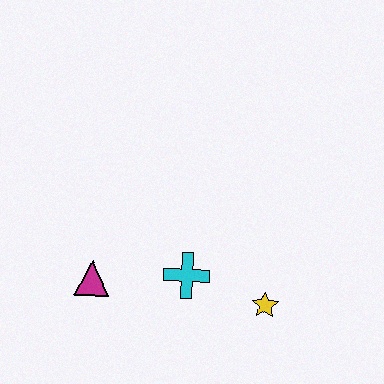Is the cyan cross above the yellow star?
Yes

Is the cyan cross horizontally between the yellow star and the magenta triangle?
Yes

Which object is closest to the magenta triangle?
The cyan cross is closest to the magenta triangle.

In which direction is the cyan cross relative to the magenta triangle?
The cyan cross is to the right of the magenta triangle.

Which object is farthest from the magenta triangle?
The yellow star is farthest from the magenta triangle.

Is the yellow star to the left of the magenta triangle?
No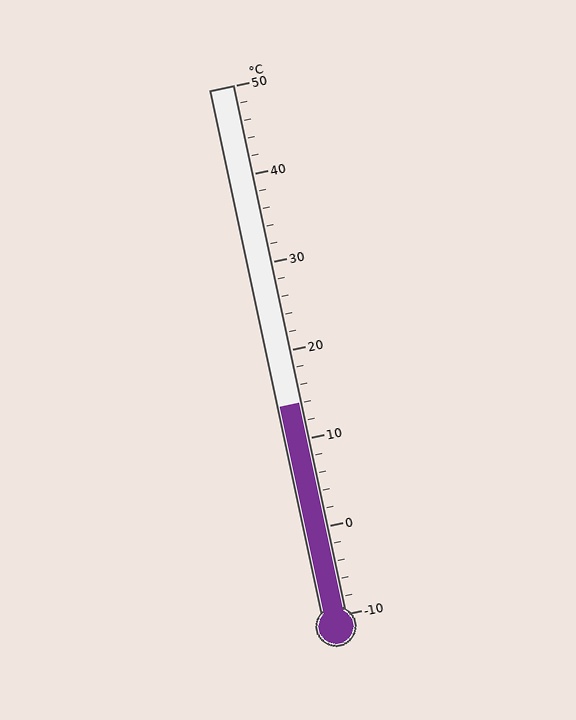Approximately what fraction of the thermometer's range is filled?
The thermometer is filled to approximately 40% of its range.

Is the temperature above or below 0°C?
The temperature is above 0°C.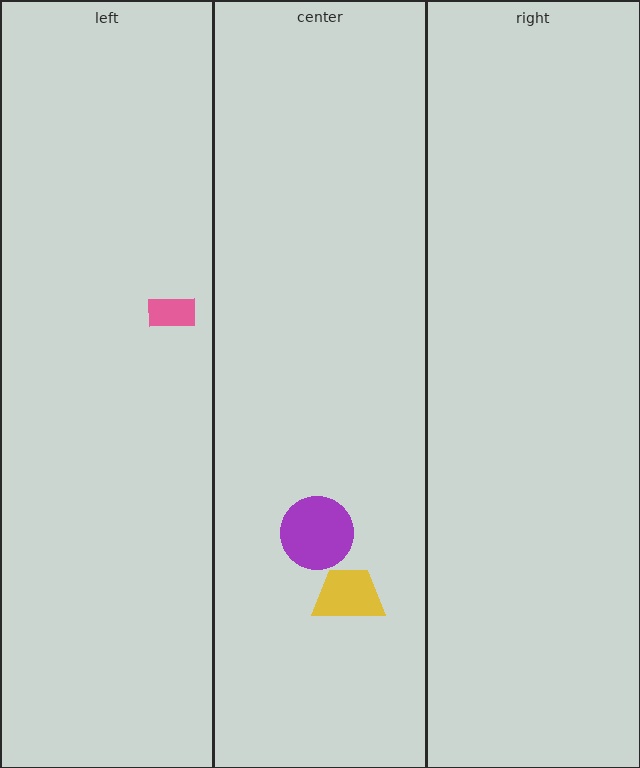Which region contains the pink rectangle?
The left region.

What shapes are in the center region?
The yellow trapezoid, the purple circle.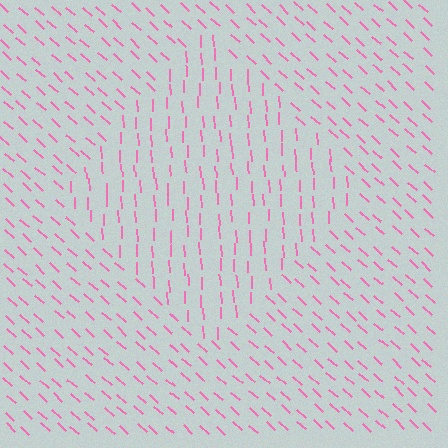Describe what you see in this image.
The image is filled with small pink line segments. A diamond region in the image has lines oriented differently from the surrounding lines, creating a visible texture boundary.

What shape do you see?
I see a diamond.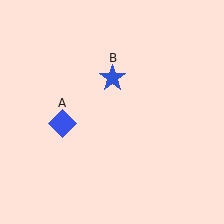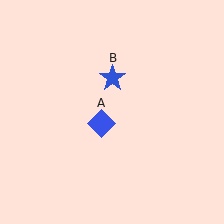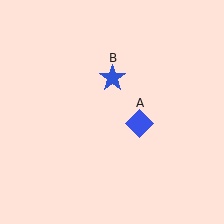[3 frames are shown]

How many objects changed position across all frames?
1 object changed position: blue diamond (object A).